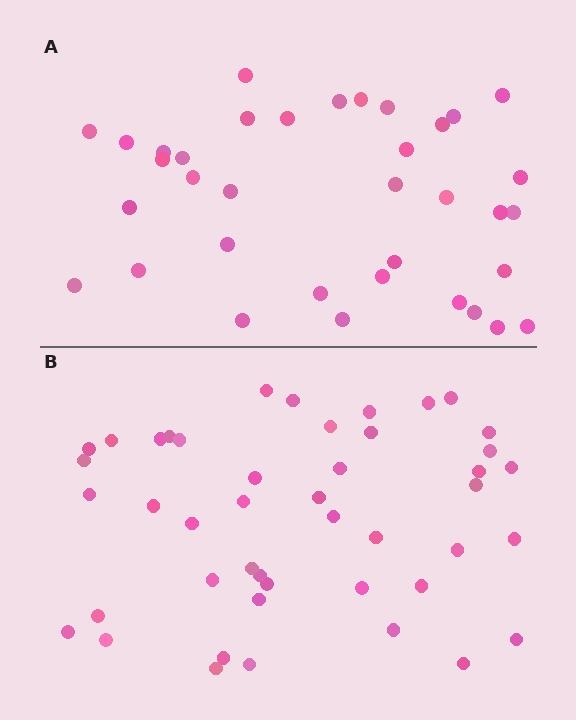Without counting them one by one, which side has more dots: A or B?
Region B (the bottom region) has more dots.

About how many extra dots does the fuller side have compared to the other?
Region B has roughly 8 or so more dots than region A.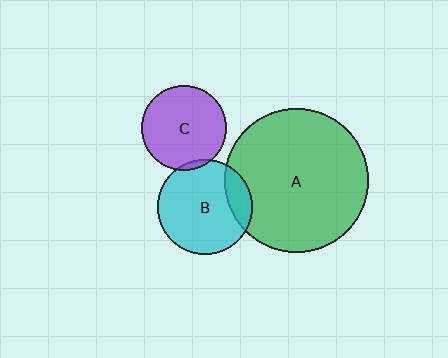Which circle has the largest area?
Circle A (green).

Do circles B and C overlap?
Yes.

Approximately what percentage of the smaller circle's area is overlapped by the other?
Approximately 5%.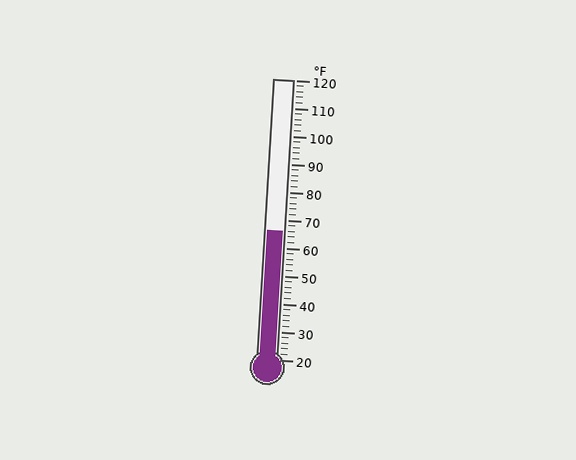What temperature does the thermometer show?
The thermometer shows approximately 66°F.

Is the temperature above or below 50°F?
The temperature is above 50°F.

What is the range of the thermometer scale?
The thermometer scale ranges from 20°F to 120°F.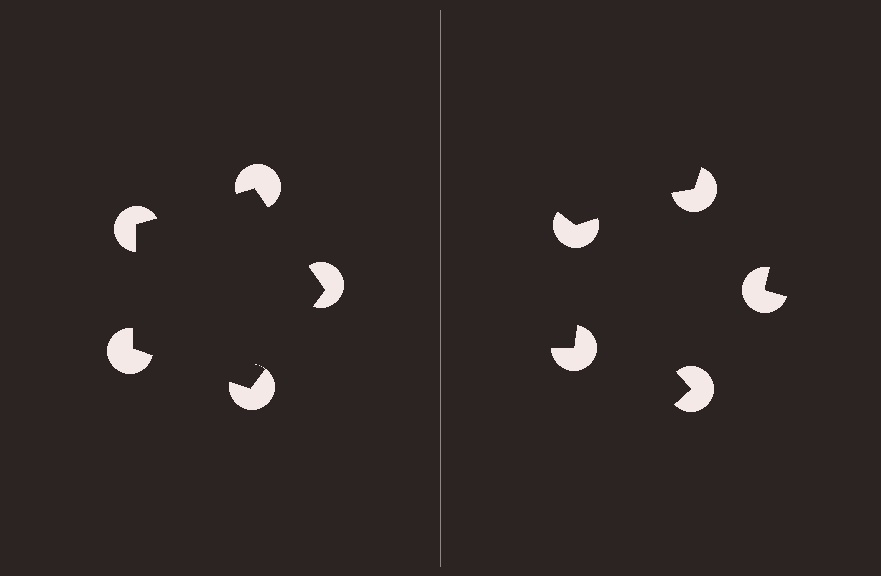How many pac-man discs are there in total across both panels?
10 — 5 on each side.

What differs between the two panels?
The pac-man discs are positioned identically on both sides; only the wedge orientations differ. On the left they align to a pentagon; on the right they are misaligned.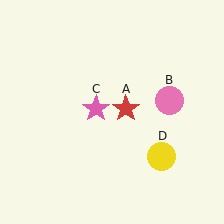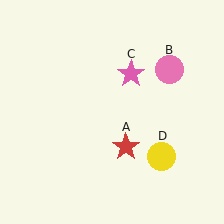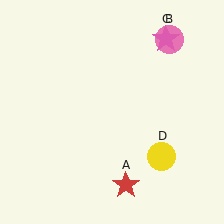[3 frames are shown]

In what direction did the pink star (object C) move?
The pink star (object C) moved up and to the right.